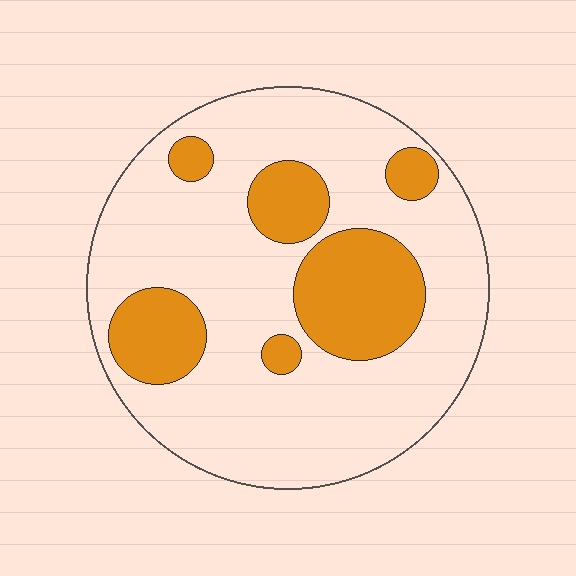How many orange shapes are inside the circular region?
6.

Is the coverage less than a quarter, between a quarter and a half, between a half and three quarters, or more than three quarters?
Between a quarter and a half.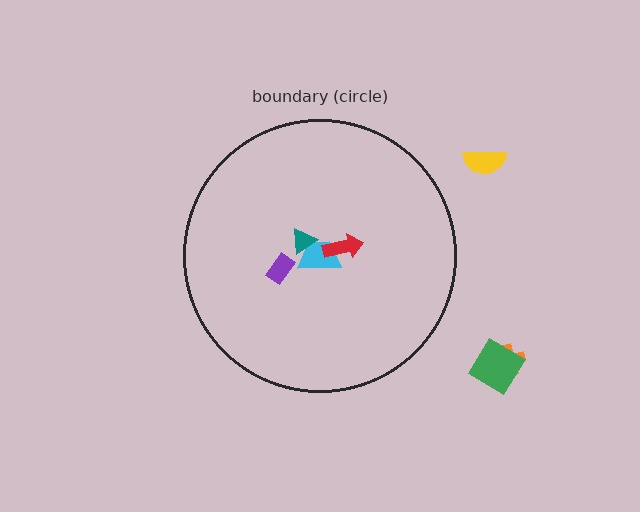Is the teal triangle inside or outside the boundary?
Inside.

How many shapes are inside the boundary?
4 inside, 3 outside.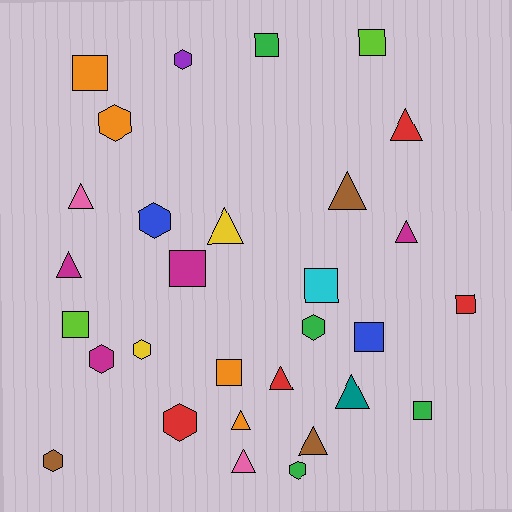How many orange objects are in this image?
There are 4 orange objects.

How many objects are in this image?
There are 30 objects.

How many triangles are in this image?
There are 11 triangles.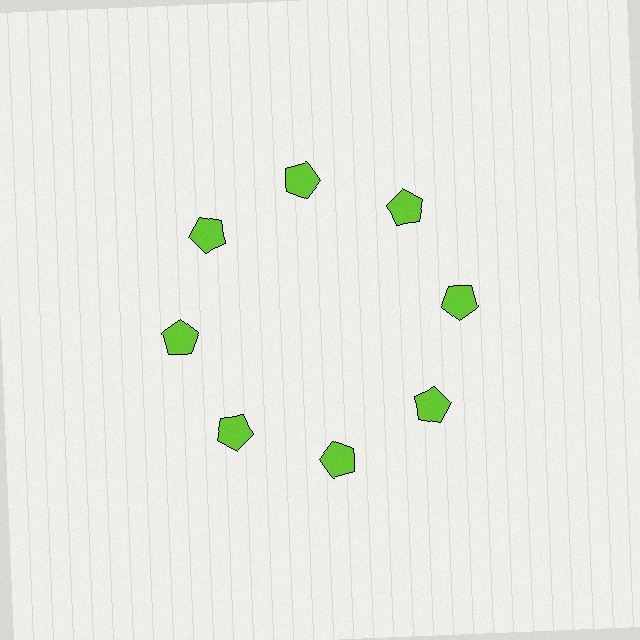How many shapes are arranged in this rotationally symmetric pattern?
There are 8 shapes, arranged in 8 groups of 1.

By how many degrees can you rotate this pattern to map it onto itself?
The pattern maps onto itself every 45 degrees of rotation.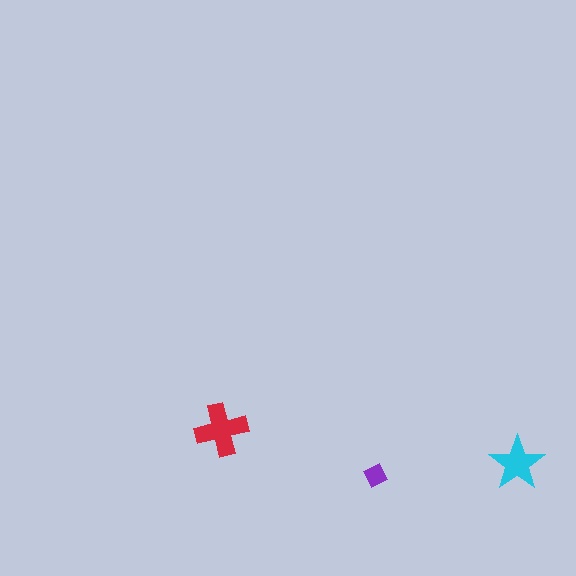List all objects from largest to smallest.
The red cross, the cyan star, the purple diamond.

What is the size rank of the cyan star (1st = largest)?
2nd.